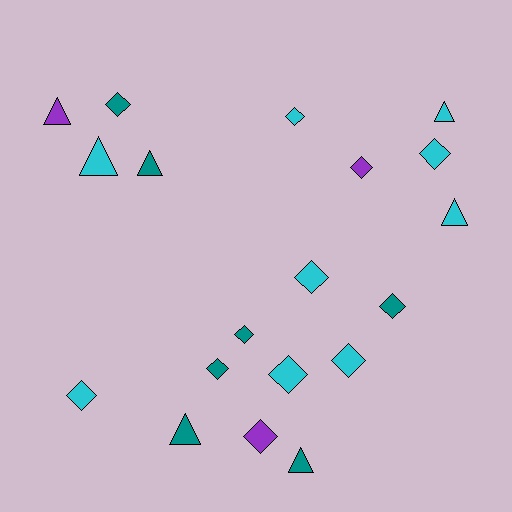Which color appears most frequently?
Cyan, with 9 objects.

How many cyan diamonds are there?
There are 6 cyan diamonds.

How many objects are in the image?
There are 19 objects.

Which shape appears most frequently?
Diamond, with 12 objects.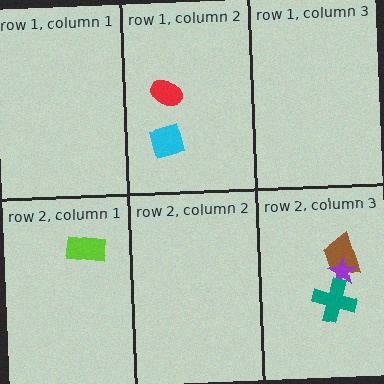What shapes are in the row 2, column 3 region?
The brown trapezoid, the purple star, the teal cross.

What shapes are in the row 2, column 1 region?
The lime rectangle.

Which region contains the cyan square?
The row 1, column 2 region.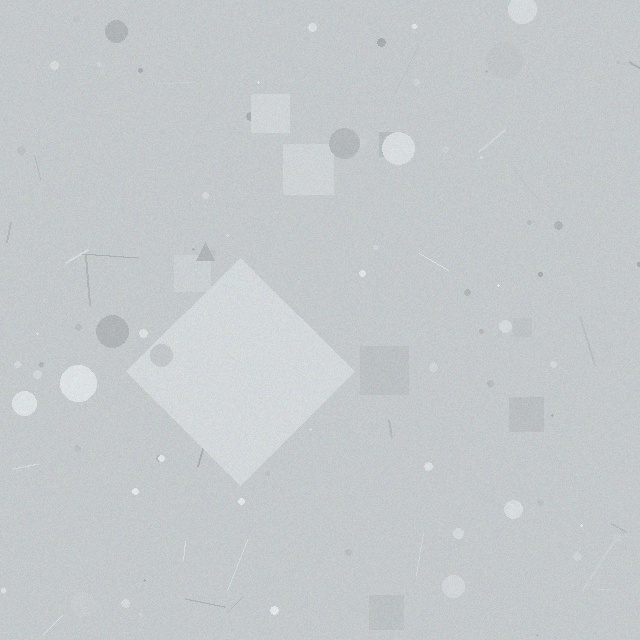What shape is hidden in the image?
A diamond is hidden in the image.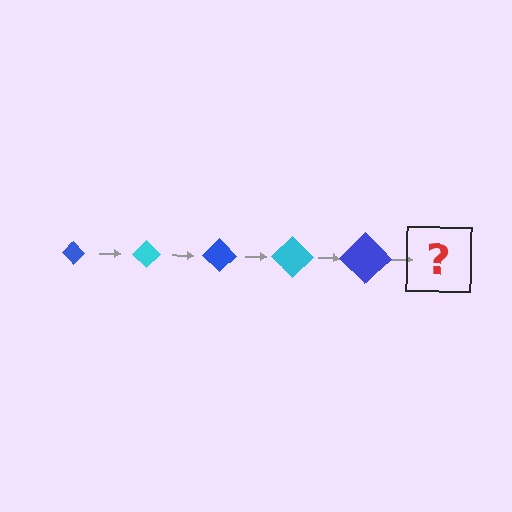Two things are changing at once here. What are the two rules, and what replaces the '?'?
The two rules are that the diamond grows larger each step and the color cycles through blue and cyan. The '?' should be a cyan diamond, larger than the previous one.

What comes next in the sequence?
The next element should be a cyan diamond, larger than the previous one.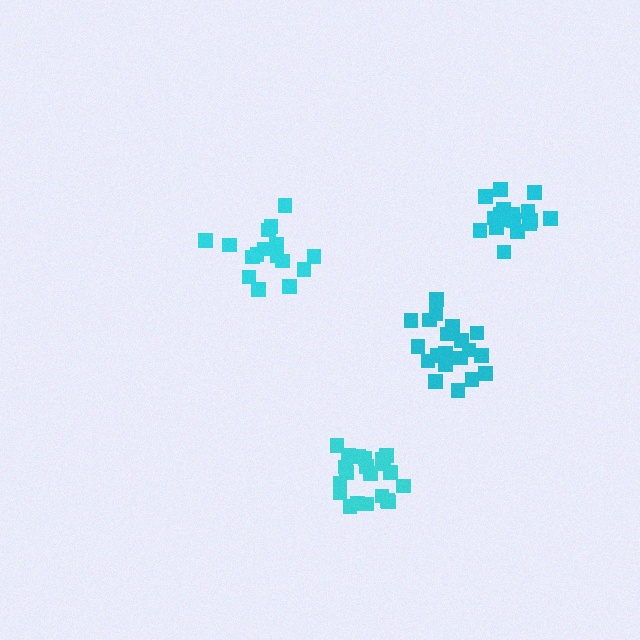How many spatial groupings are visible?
There are 4 spatial groupings.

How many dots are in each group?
Group 1: 16 dots, Group 2: 18 dots, Group 3: 20 dots, Group 4: 21 dots (75 total).